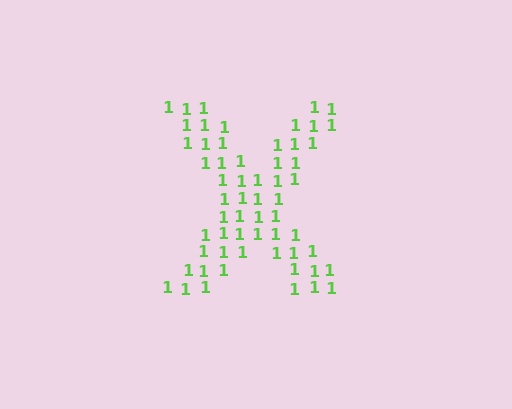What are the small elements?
The small elements are digit 1's.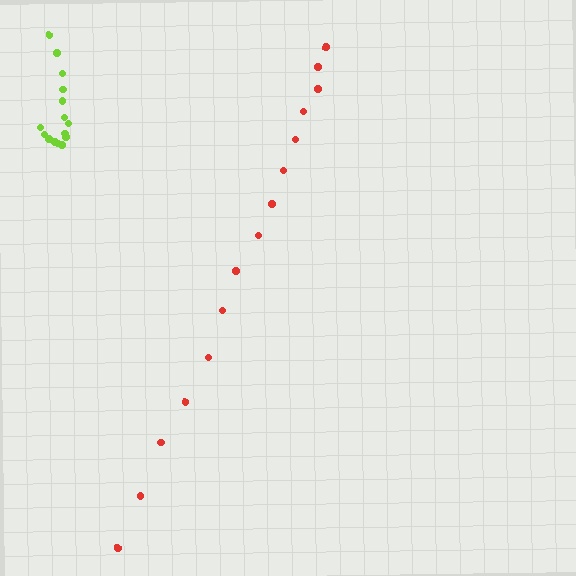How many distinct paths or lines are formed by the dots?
There are 2 distinct paths.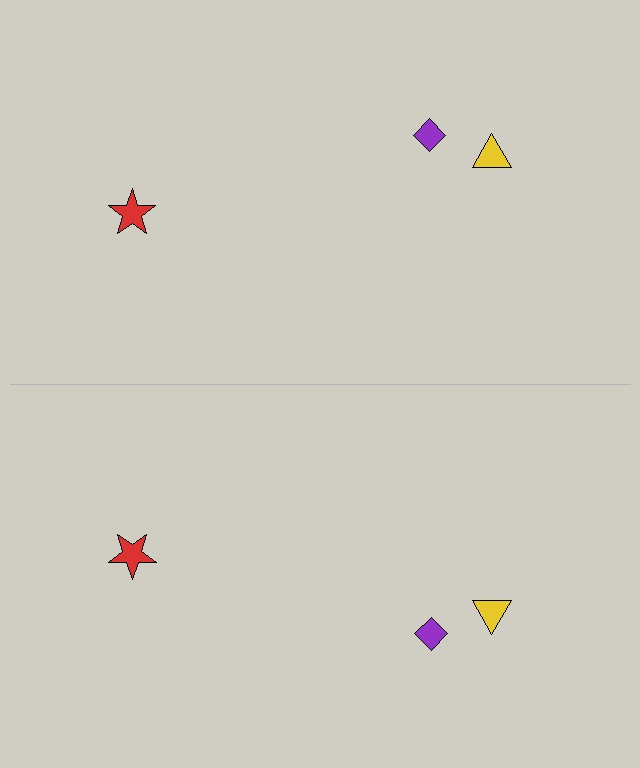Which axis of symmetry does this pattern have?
The pattern has a horizontal axis of symmetry running through the center of the image.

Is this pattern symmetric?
Yes, this pattern has bilateral (reflection) symmetry.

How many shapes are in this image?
There are 6 shapes in this image.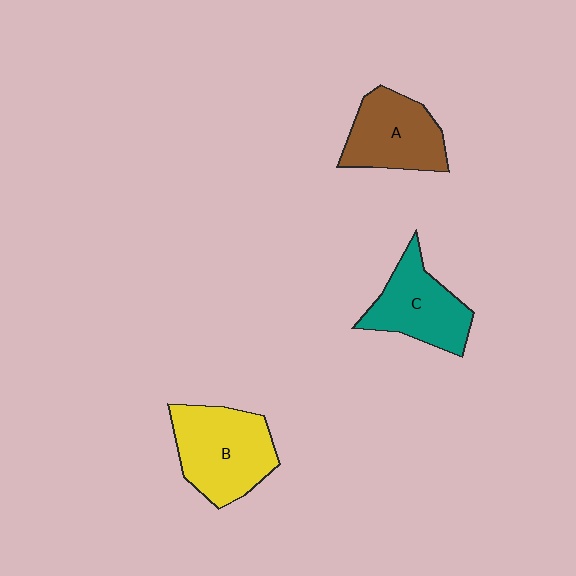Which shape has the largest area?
Shape B (yellow).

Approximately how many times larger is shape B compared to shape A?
Approximately 1.2 times.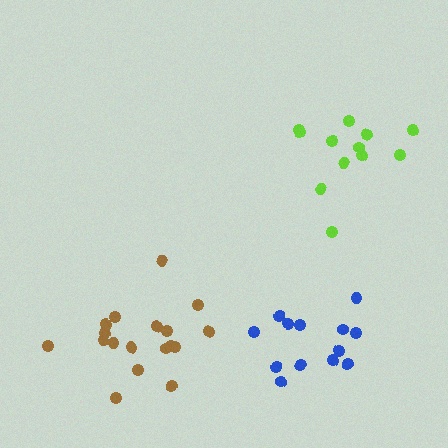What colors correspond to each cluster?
The clusters are colored: lime, blue, brown.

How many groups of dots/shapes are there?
There are 3 groups.